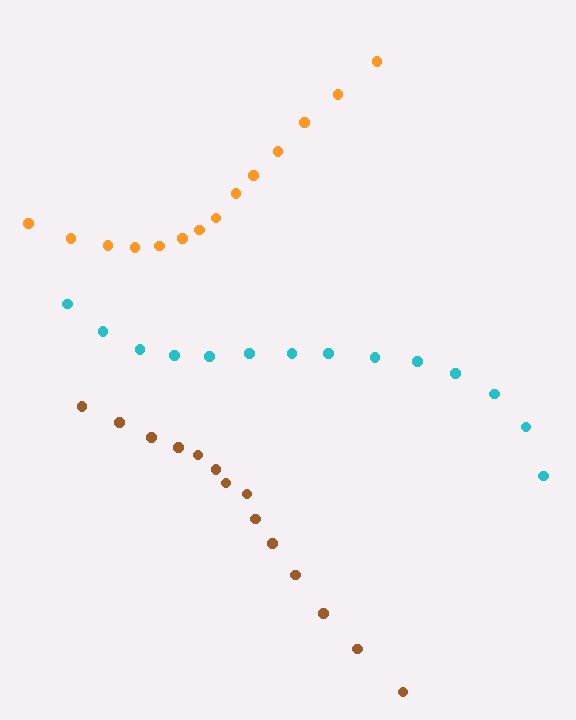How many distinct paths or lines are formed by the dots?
There are 3 distinct paths.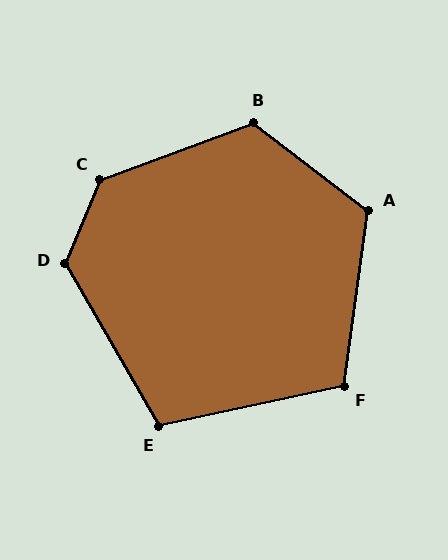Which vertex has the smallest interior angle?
E, at approximately 108 degrees.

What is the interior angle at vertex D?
Approximately 128 degrees (obtuse).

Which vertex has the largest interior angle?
C, at approximately 133 degrees.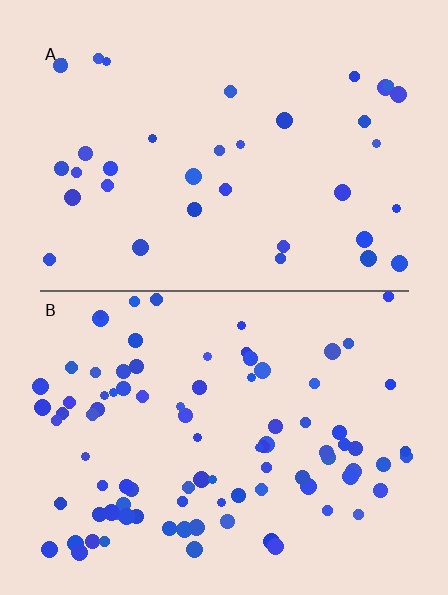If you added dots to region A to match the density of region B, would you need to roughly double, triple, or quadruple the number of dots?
Approximately double.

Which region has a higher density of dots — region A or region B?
B (the bottom).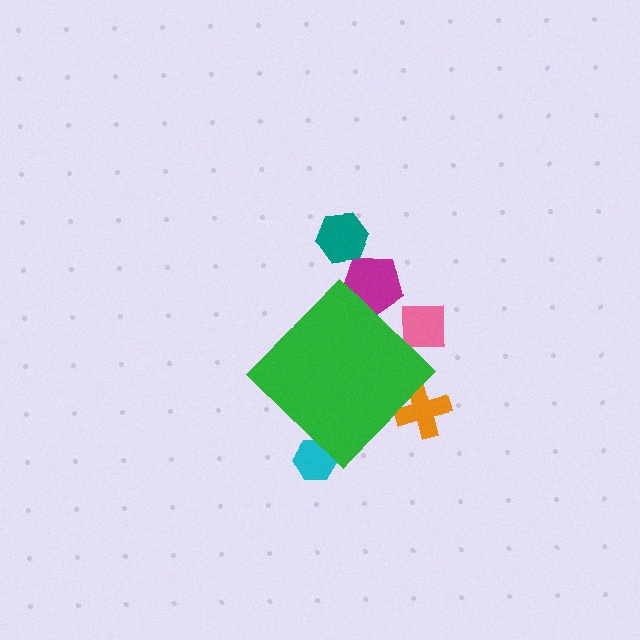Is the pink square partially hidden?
Yes, the pink square is partially hidden behind the green diamond.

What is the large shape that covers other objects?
A green diamond.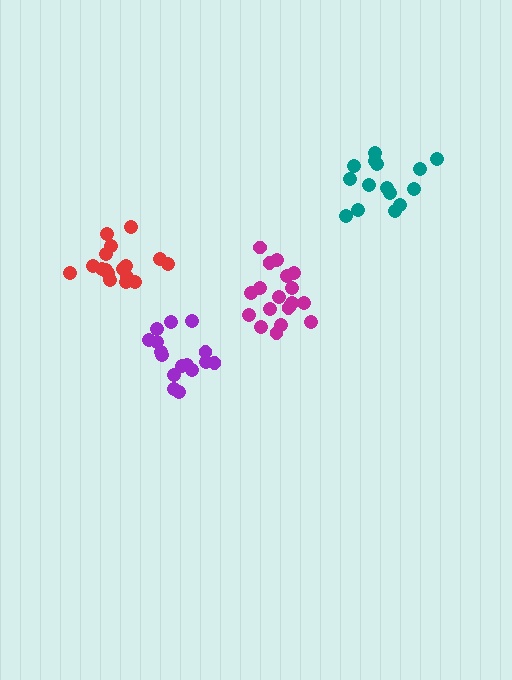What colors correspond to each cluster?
The clusters are colored: teal, purple, red, magenta.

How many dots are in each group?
Group 1: 15 dots, Group 2: 16 dots, Group 3: 18 dots, Group 4: 19 dots (68 total).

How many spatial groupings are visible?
There are 4 spatial groupings.